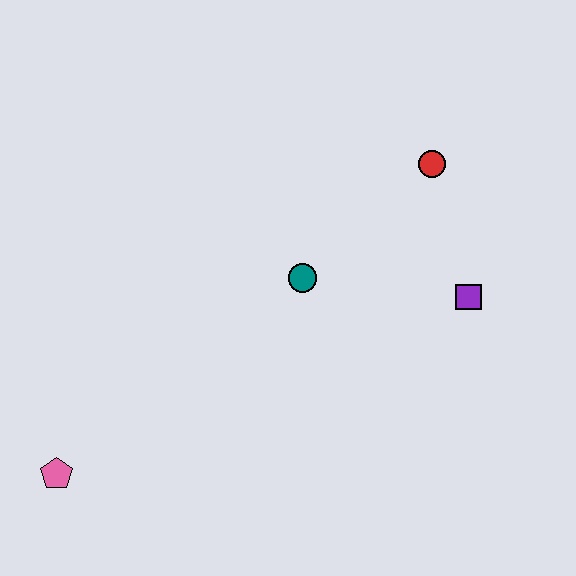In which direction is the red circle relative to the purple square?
The red circle is above the purple square.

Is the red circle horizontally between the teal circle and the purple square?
Yes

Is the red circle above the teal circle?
Yes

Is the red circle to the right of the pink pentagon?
Yes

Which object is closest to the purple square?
The red circle is closest to the purple square.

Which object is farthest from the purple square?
The pink pentagon is farthest from the purple square.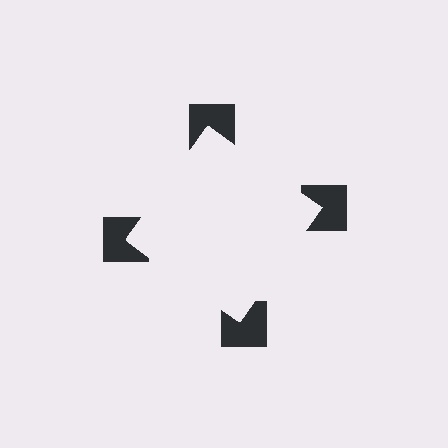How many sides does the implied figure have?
4 sides.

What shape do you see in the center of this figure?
An illusory square — its edges are inferred from the aligned wedge cuts in the notched squares, not physically drawn.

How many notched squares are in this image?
There are 4 — one at each vertex of the illusory square.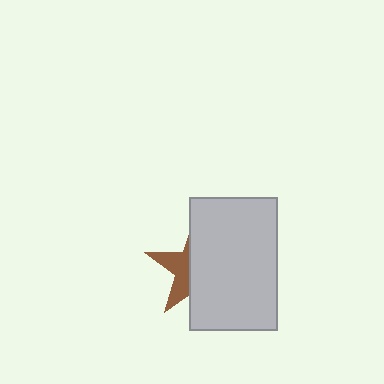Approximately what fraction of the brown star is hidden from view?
Roughly 63% of the brown star is hidden behind the light gray rectangle.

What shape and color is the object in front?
The object in front is a light gray rectangle.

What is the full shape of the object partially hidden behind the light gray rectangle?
The partially hidden object is a brown star.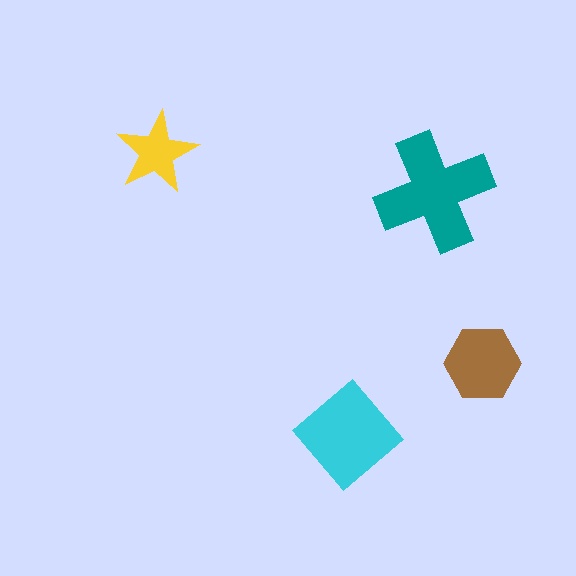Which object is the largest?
The teal cross.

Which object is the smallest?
The yellow star.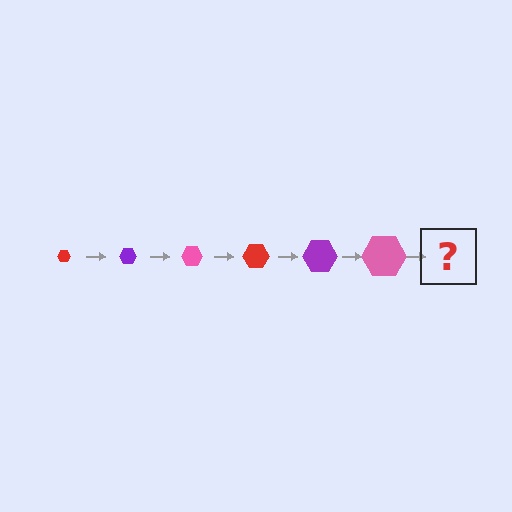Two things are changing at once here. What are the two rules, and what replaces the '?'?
The two rules are that the hexagon grows larger each step and the color cycles through red, purple, and pink. The '?' should be a red hexagon, larger than the previous one.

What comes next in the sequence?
The next element should be a red hexagon, larger than the previous one.